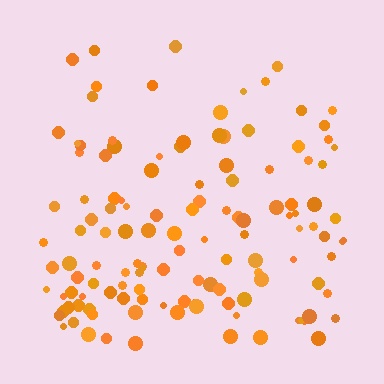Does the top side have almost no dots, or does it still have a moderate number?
Still a moderate number, just noticeably fewer than the bottom.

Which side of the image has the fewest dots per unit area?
The top.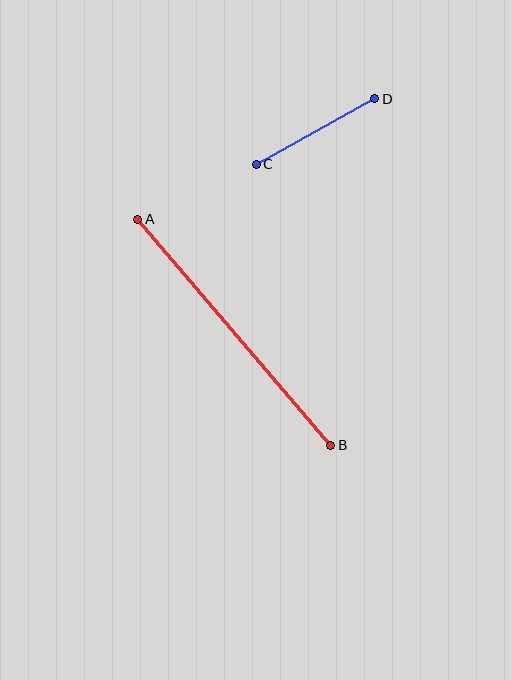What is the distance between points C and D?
The distance is approximately 136 pixels.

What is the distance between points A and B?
The distance is approximately 297 pixels.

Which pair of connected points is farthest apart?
Points A and B are farthest apart.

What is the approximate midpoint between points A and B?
The midpoint is at approximately (234, 332) pixels.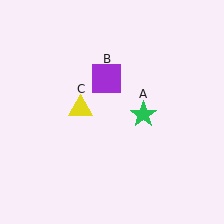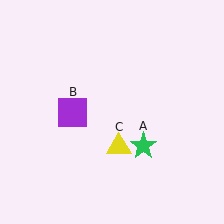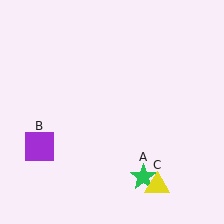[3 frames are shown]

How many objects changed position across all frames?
3 objects changed position: green star (object A), purple square (object B), yellow triangle (object C).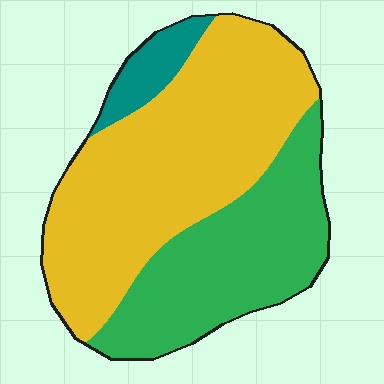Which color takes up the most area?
Yellow, at roughly 55%.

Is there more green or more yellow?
Yellow.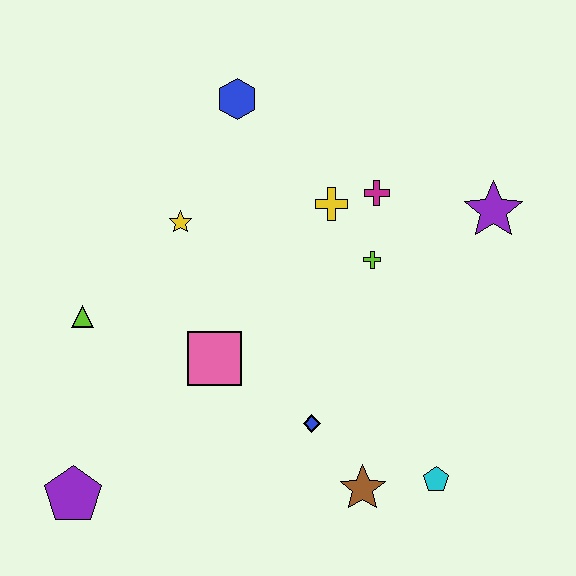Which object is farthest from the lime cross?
The purple pentagon is farthest from the lime cross.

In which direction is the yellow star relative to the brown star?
The yellow star is above the brown star.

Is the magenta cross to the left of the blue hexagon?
No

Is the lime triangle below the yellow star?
Yes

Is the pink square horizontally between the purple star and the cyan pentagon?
No